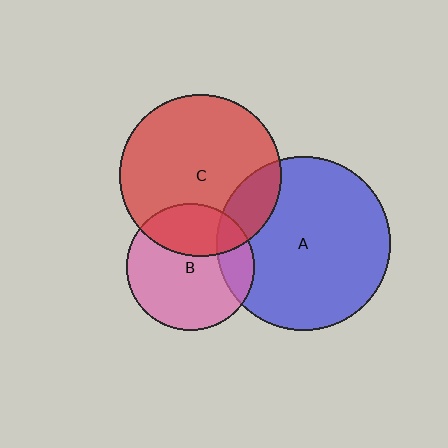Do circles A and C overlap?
Yes.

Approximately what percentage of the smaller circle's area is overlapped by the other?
Approximately 15%.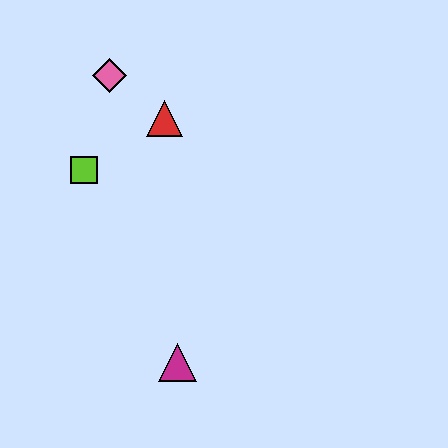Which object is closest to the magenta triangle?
The lime square is closest to the magenta triangle.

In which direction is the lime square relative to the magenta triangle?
The lime square is above the magenta triangle.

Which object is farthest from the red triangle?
The magenta triangle is farthest from the red triangle.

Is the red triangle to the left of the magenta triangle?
Yes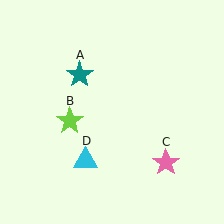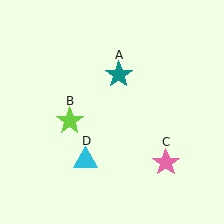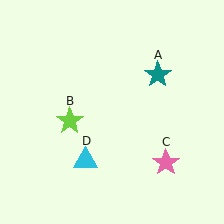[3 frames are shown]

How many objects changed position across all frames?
1 object changed position: teal star (object A).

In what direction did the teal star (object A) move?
The teal star (object A) moved right.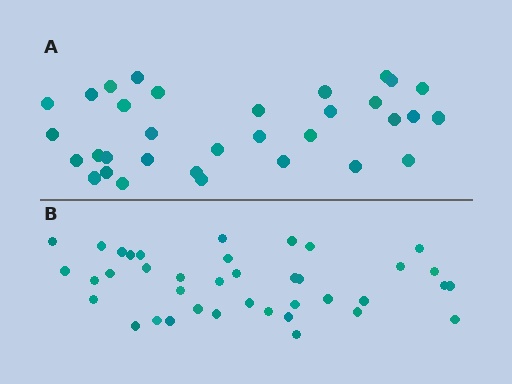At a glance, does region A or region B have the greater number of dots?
Region B (the bottom region) has more dots.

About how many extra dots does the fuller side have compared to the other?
Region B has about 6 more dots than region A.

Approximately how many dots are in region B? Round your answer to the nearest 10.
About 40 dots. (The exact count is 39, which rounds to 40.)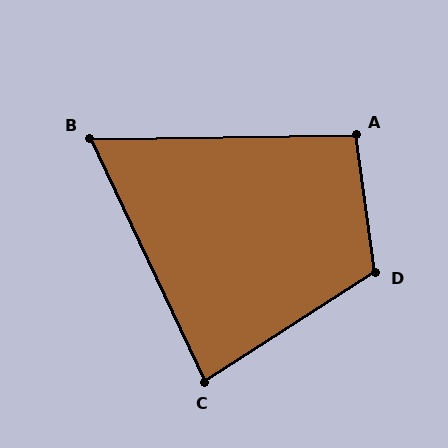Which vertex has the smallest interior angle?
B, at approximately 65 degrees.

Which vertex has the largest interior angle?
D, at approximately 115 degrees.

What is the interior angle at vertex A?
Approximately 97 degrees (obtuse).